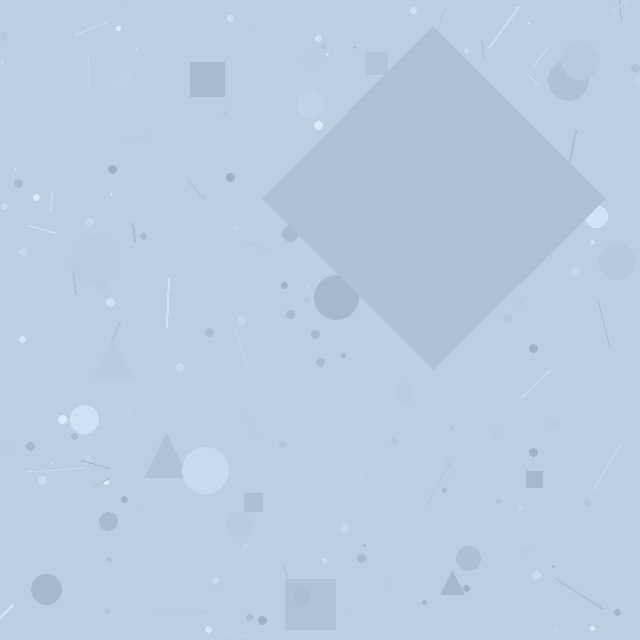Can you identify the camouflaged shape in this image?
The camouflaged shape is a diamond.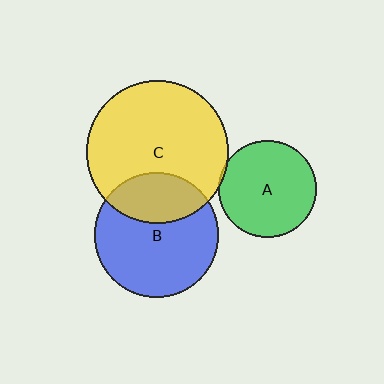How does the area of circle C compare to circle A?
Approximately 2.1 times.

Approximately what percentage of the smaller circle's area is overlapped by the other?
Approximately 5%.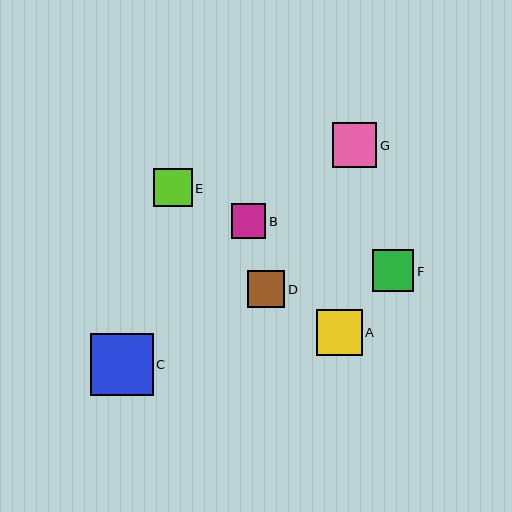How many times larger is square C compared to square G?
Square C is approximately 1.4 times the size of square G.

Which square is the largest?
Square C is the largest with a size of approximately 62 pixels.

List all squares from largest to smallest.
From largest to smallest: C, A, G, F, E, D, B.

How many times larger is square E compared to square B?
Square E is approximately 1.1 times the size of square B.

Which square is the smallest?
Square B is the smallest with a size of approximately 35 pixels.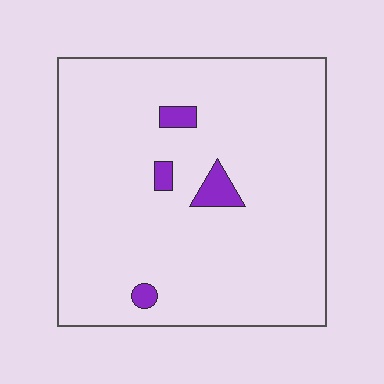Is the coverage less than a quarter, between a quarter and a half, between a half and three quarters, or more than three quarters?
Less than a quarter.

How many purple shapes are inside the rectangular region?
4.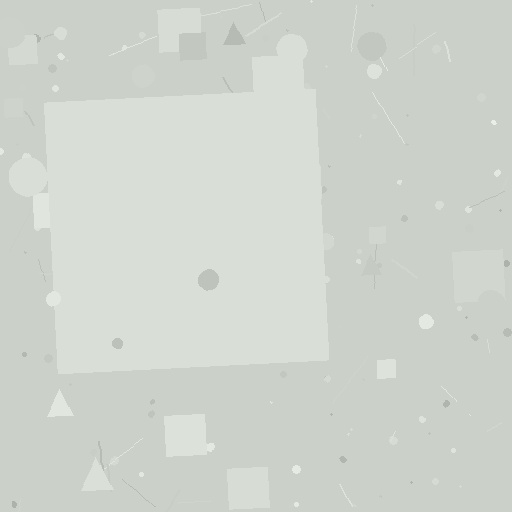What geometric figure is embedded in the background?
A square is embedded in the background.